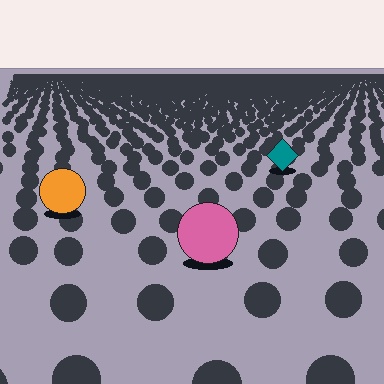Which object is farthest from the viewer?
The teal diamond is farthest from the viewer. It appears smaller and the ground texture around it is denser.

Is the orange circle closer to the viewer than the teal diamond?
Yes. The orange circle is closer — you can tell from the texture gradient: the ground texture is coarser near it.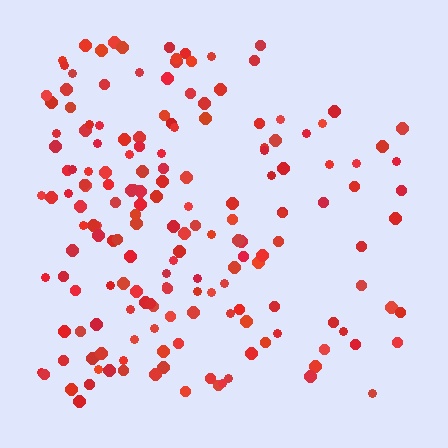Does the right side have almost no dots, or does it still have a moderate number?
Still a moderate number, just noticeably fewer than the left.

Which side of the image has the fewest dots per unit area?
The right.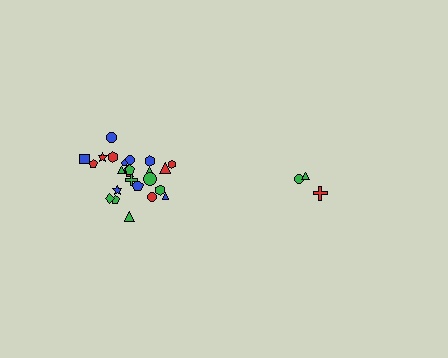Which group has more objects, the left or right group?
The left group.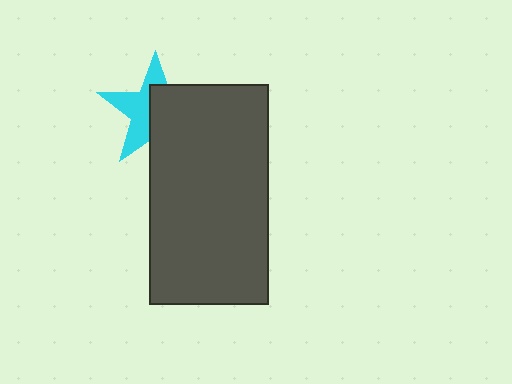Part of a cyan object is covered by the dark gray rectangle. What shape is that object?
It is a star.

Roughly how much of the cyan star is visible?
About half of it is visible (roughly 48%).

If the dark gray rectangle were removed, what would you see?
You would see the complete cyan star.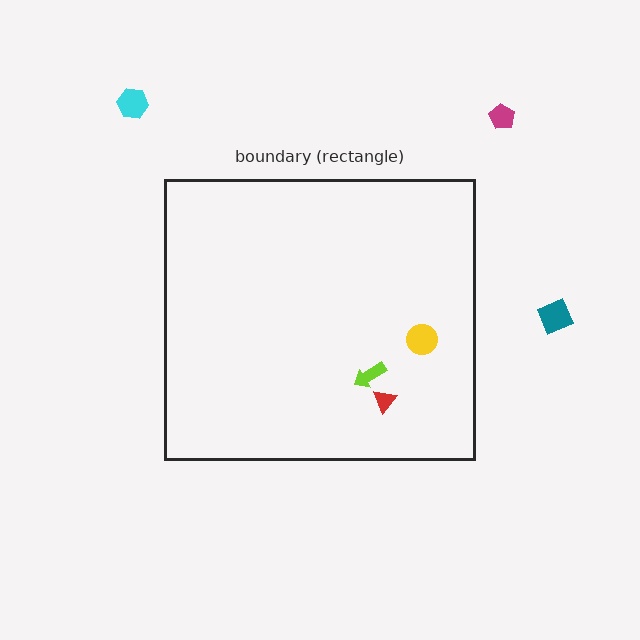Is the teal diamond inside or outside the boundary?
Outside.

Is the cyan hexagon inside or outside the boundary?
Outside.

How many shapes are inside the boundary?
3 inside, 3 outside.